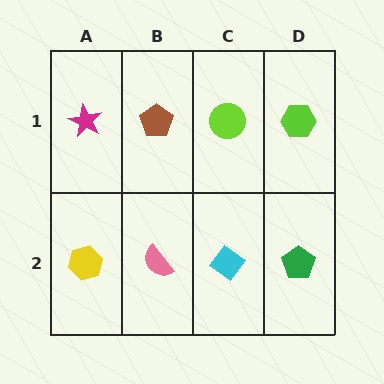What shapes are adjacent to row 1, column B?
A pink semicircle (row 2, column B), a magenta star (row 1, column A), a lime circle (row 1, column C).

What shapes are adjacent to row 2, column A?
A magenta star (row 1, column A), a pink semicircle (row 2, column B).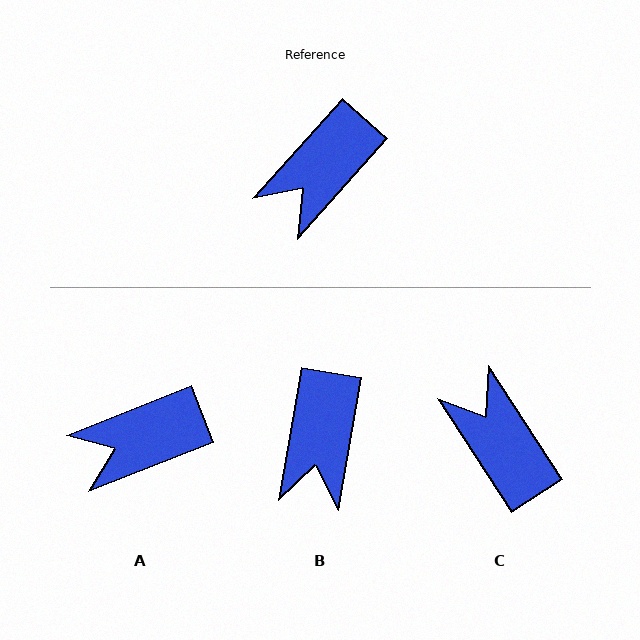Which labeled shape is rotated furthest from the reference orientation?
C, about 105 degrees away.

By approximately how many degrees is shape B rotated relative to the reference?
Approximately 32 degrees counter-clockwise.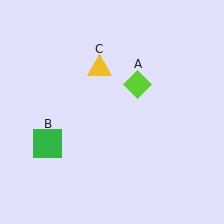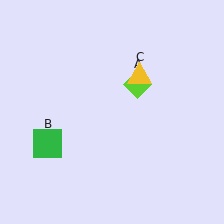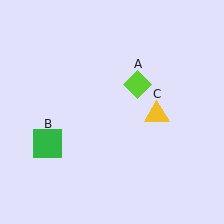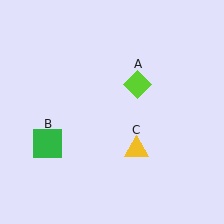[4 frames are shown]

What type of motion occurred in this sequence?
The yellow triangle (object C) rotated clockwise around the center of the scene.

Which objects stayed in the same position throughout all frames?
Lime diamond (object A) and green square (object B) remained stationary.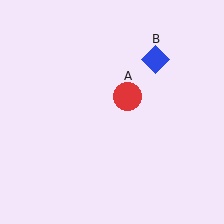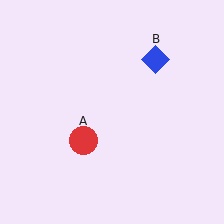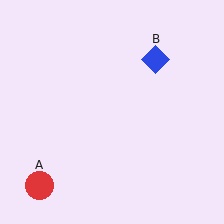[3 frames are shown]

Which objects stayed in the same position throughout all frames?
Blue diamond (object B) remained stationary.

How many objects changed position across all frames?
1 object changed position: red circle (object A).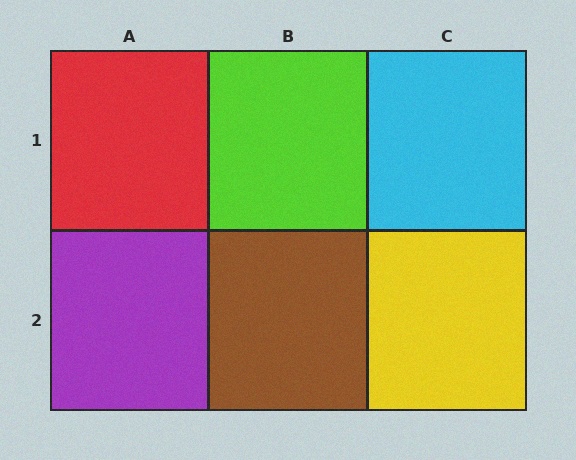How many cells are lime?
1 cell is lime.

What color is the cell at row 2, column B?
Brown.